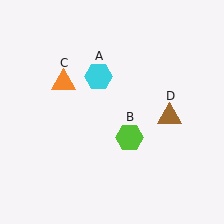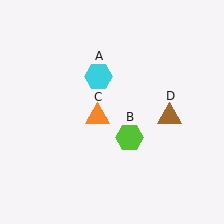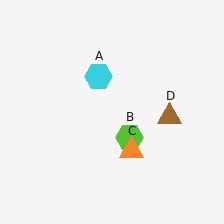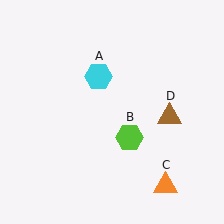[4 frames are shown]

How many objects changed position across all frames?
1 object changed position: orange triangle (object C).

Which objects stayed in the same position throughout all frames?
Cyan hexagon (object A) and lime hexagon (object B) and brown triangle (object D) remained stationary.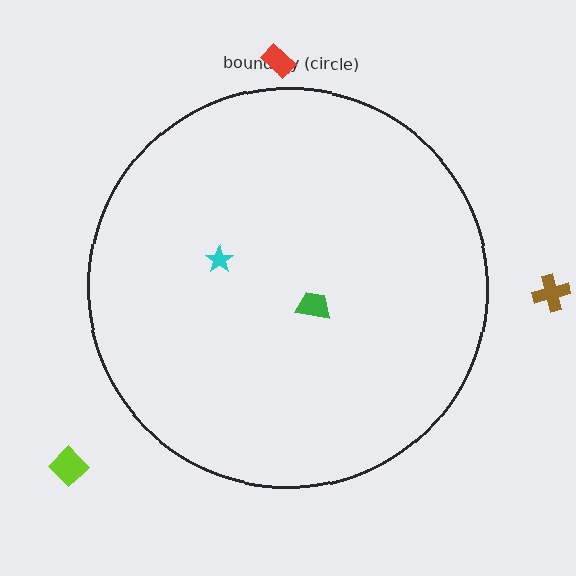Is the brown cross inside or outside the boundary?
Outside.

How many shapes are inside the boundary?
2 inside, 3 outside.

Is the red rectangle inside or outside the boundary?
Outside.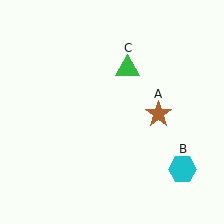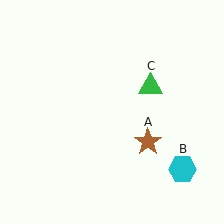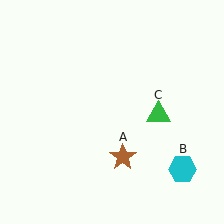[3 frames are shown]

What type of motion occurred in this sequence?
The brown star (object A), green triangle (object C) rotated clockwise around the center of the scene.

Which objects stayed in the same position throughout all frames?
Cyan hexagon (object B) remained stationary.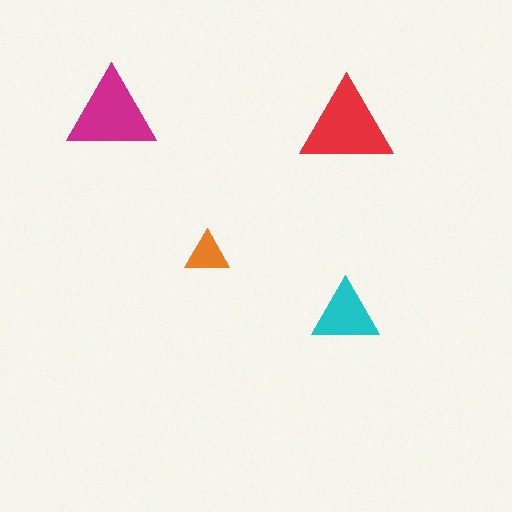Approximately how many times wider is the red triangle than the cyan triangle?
About 1.5 times wider.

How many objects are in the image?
There are 4 objects in the image.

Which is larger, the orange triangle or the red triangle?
The red one.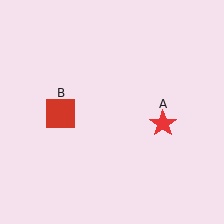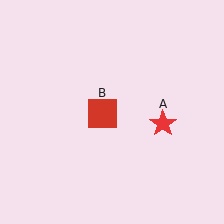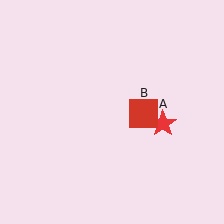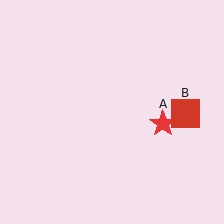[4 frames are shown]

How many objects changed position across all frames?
1 object changed position: red square (object B).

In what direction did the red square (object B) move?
The red square (object B) moved right.